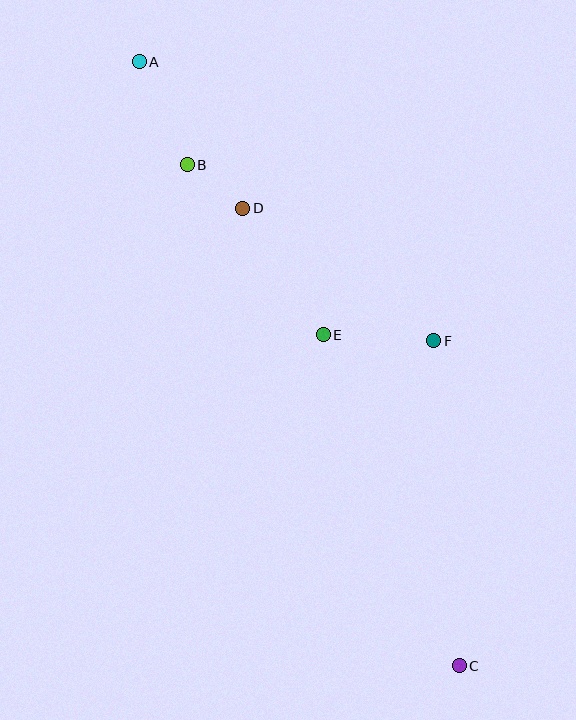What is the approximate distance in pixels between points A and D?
The distance between A and D is approximately 179 pixels.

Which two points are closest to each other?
Points B and D are closest to each other.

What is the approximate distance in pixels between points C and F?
The distance between C and F is approximately 326 pixels.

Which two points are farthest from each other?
Points A and C are farthest from each other.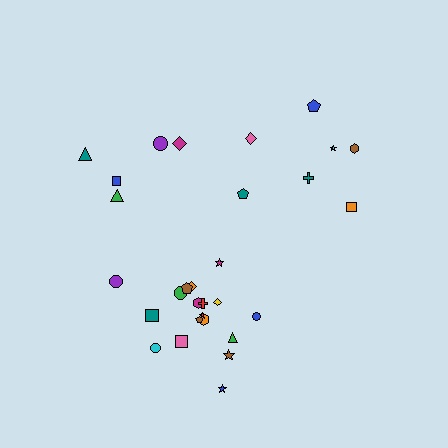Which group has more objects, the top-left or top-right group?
The top-right group.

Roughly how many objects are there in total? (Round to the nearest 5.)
Roughly 30 objects in total.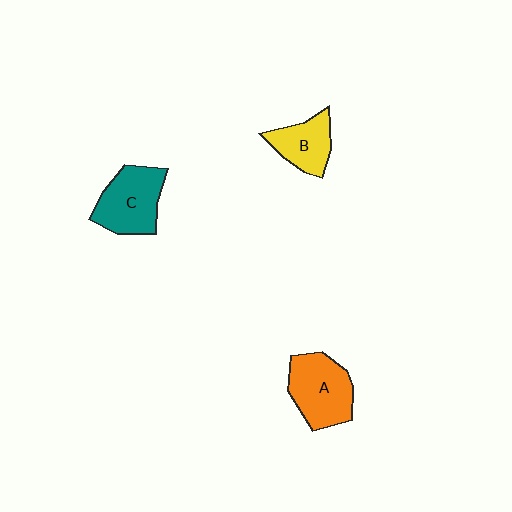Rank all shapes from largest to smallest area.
From largest to smallest: A (orange), C (teal), B (yellow).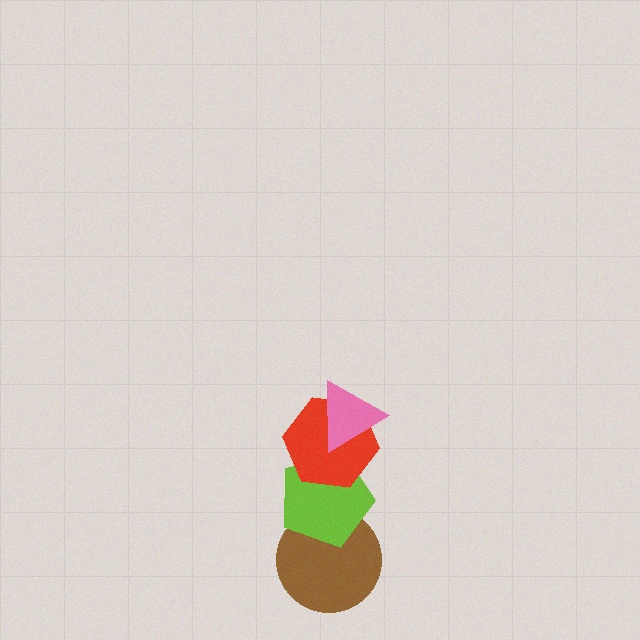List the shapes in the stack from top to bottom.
From top to bottom: the pink triangle, the red hexagon, the lime pentagon, the brown circle.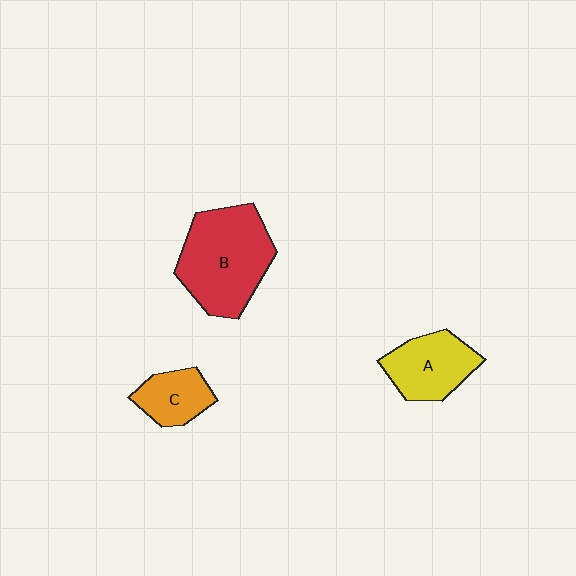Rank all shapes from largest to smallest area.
From largest to smallest: B (red), A (yellow), C (orange).